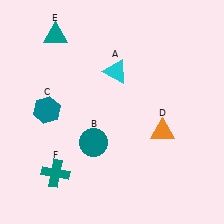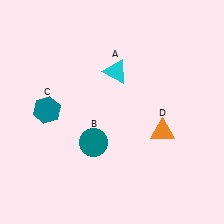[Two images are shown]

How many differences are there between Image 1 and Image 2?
There are 2 differences between the two images.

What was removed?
The teal triangle (E), the teal cross (F) were removed in Image 2.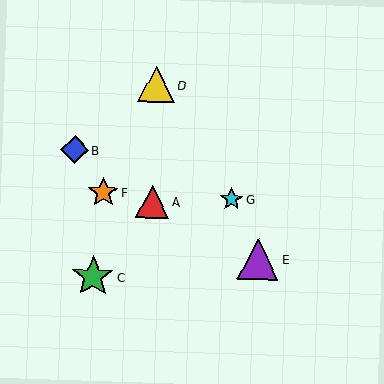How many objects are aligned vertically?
2 objects (A, D) are aligned vertically.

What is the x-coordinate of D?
Object D is at x≈156.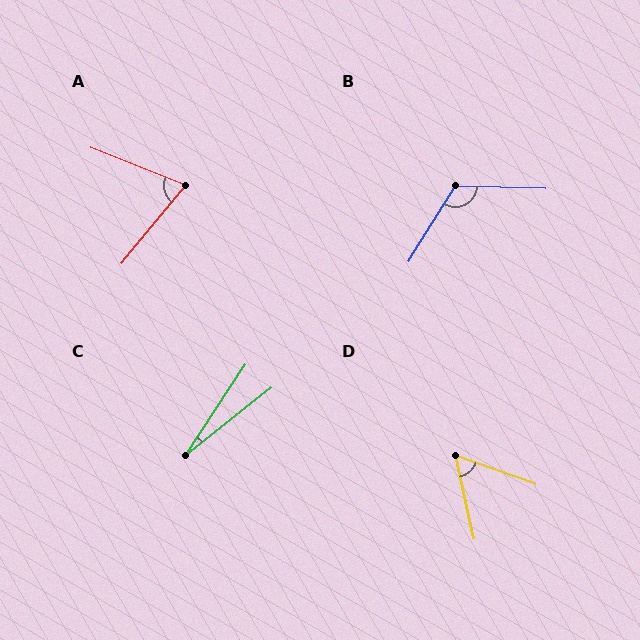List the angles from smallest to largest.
C (18°), D (58°), A (72°), B (120°).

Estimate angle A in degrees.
Approximately 72 degrees.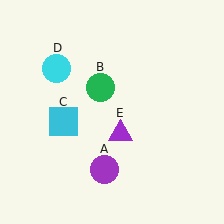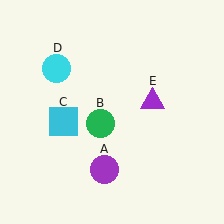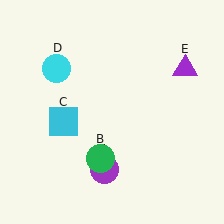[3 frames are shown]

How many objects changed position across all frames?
2 objects changed position: green circle (object B), purple triangle (object E).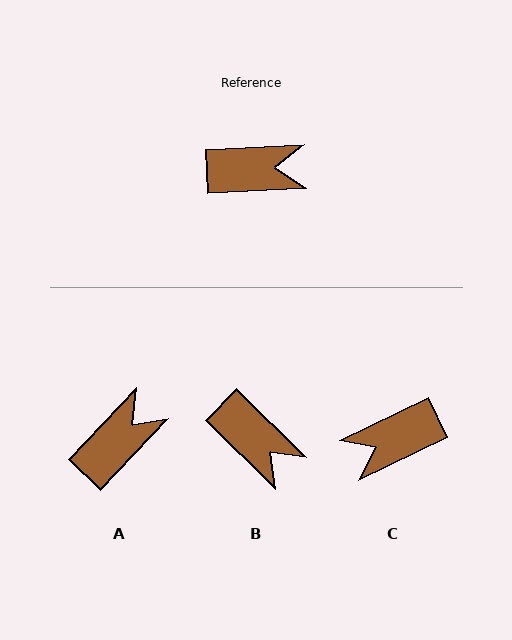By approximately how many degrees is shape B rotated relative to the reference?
Approximately 47 degrees clockwise.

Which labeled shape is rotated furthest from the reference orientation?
C, about 157 degrees away.